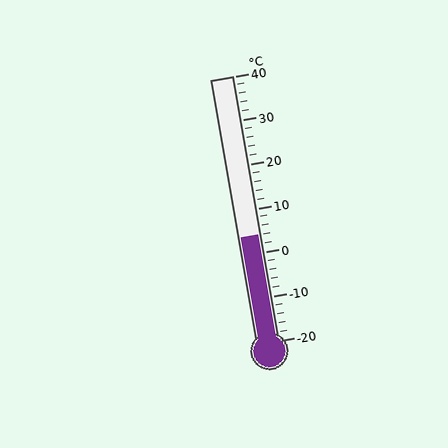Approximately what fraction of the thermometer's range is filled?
The thermometer is filled to approximately 40% of its range.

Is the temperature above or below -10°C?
The temperature is above -10°C.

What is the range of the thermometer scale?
The thermometer scale ranges from -20°C to 40°C.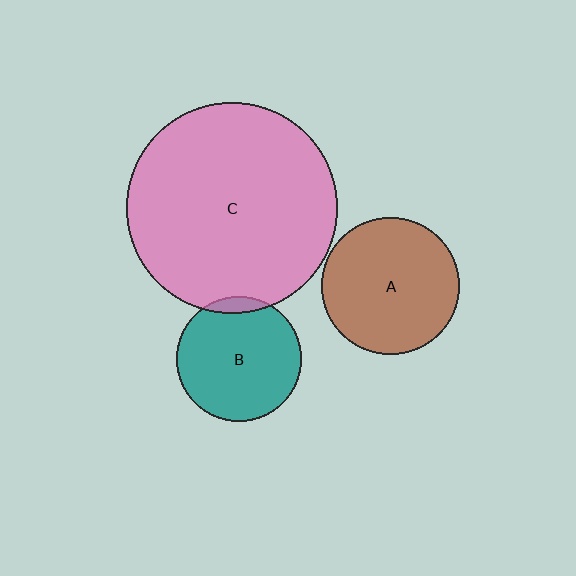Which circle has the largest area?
Circle C (pink).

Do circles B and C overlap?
Yes.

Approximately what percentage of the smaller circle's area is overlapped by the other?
Approximately 5%.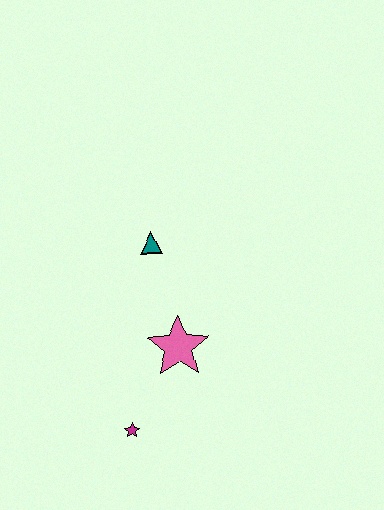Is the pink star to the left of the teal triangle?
No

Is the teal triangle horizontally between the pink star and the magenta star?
Yes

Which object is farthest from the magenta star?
The teal triangle is farthest from the magenta star.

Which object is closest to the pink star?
The magenta star is closest to the pink star.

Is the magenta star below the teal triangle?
Yes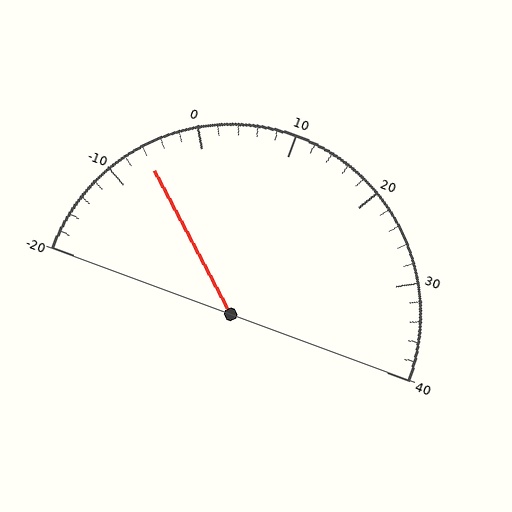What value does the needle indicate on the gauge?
The needle indicates approximately -6.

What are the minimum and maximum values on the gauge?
The gauge ranges from -20 to 40.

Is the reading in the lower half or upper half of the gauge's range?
The reading is in the lower half of the range (-20 to 40).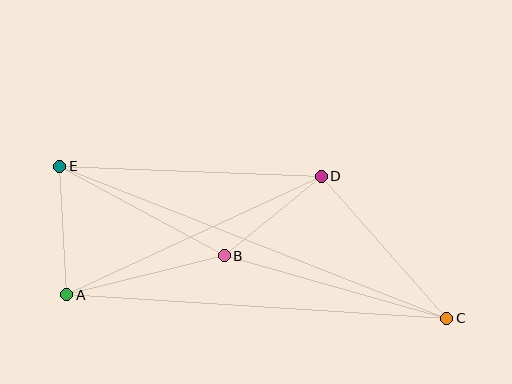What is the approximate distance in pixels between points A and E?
The distance between A and E is approximately 129 pixels.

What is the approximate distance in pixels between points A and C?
The distance between A and C is approximately 381 pixels.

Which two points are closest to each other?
Points B and D are closest to each other.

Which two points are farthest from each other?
Points C and E are farthest from each other.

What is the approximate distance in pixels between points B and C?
The distance between B and C is approximately 231 pixels.